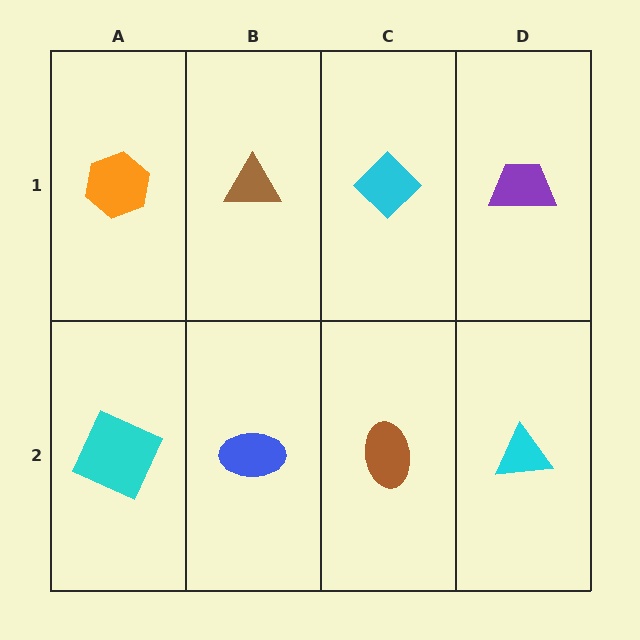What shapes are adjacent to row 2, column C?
A cyan diamond (row 1, column C), a blue ellipse (row 2, column B), a cyan triangle (row 2, column D).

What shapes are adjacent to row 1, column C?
A brown ellipse (row 2, column C), a brown triangle (row 1, column B), a purple trapezoid (row 1, column D).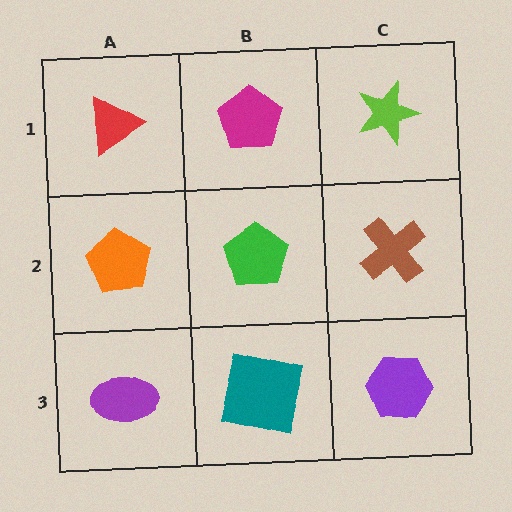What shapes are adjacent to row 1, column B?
A green pentagon (row 2, column B), a red triangle (row 1, column A), a lime star (row 1, column C).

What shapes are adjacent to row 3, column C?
A brown cross (row 2, column C), a teal square (row 3, column B).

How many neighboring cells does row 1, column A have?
2.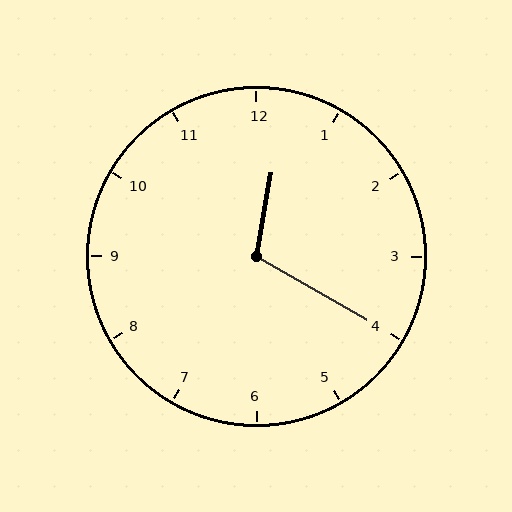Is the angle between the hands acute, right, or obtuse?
It is obtuse.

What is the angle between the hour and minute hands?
Approximately 110 degrees.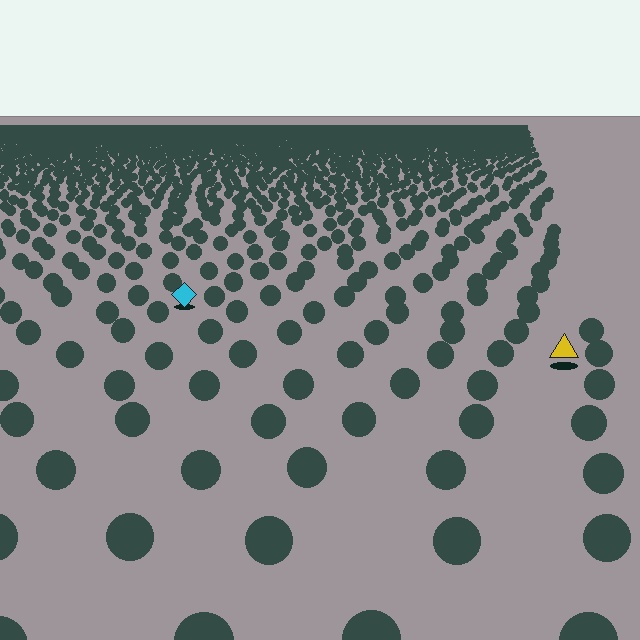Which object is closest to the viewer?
The yellow triangle is closest. The texture marks near it are larger and more spread out.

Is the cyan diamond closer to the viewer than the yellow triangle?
No. The yellow triangle is closer — you can tell from the texture gradient: the ground texture is coarser near it.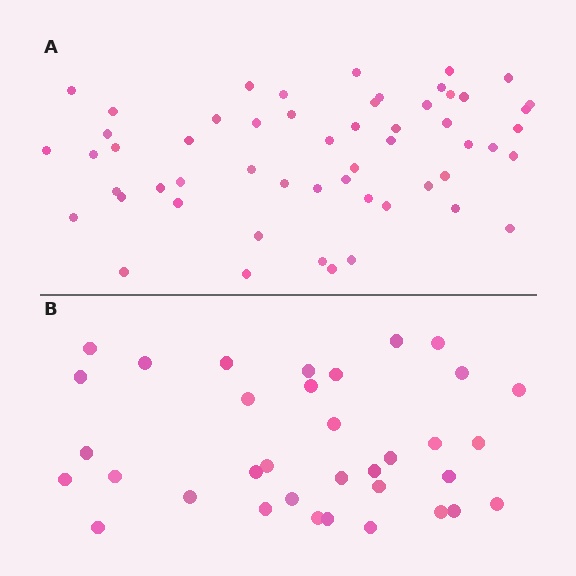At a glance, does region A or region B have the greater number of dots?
Region A (the top region) has more dots.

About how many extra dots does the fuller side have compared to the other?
Region A has approximately 20 more dots than region B.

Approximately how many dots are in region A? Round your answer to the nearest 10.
About 60 dots. (The exact count is 55, which rounds to 60.)